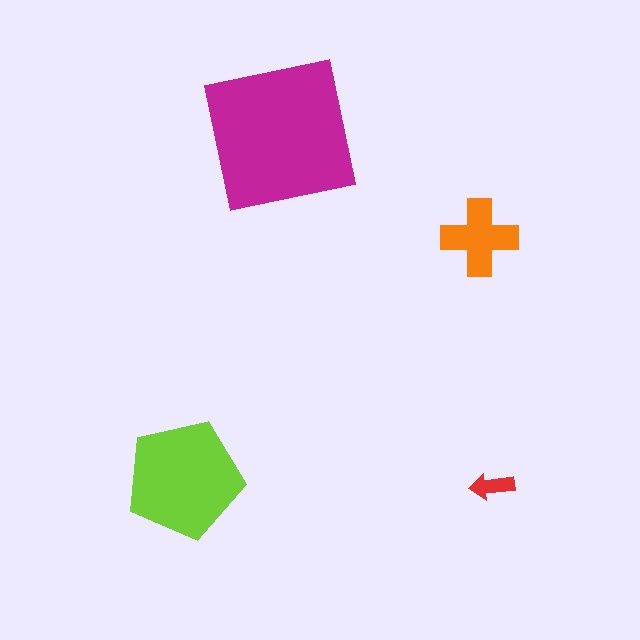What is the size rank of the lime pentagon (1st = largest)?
2nd.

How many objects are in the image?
There are 4 objects in the image.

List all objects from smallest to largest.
The red arrow, the orange cross, the lime pentagon, the magenta square.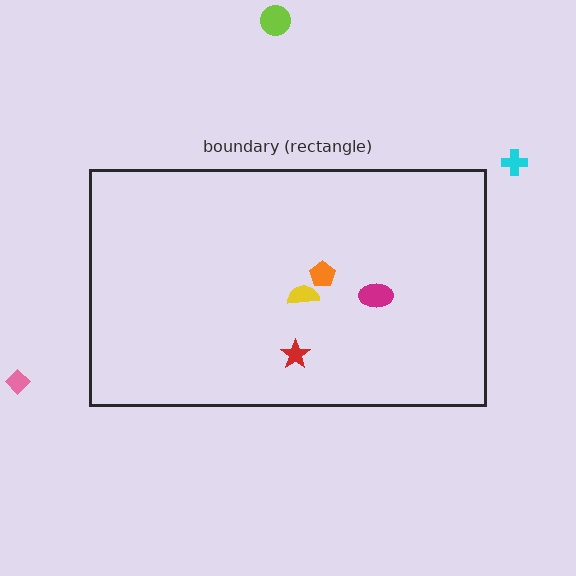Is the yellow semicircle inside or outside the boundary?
Inside.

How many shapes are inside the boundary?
4 inside, 3 outside.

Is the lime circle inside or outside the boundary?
Outside.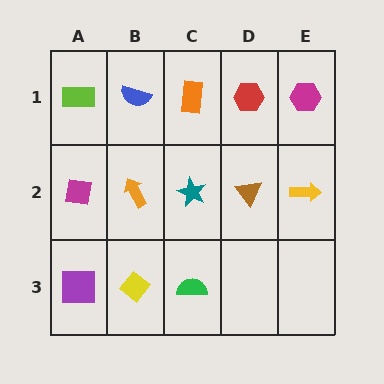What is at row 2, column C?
A teal star.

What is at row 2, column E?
A yellow arrow.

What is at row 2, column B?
An orange arrow.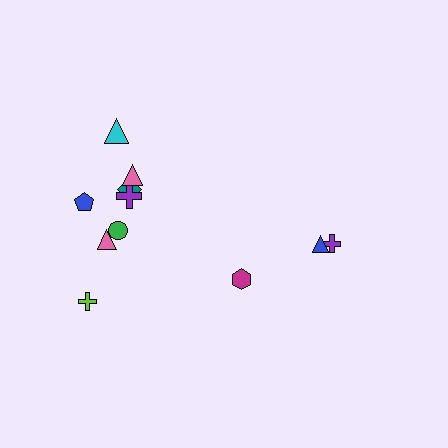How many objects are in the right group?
There are 3 objects.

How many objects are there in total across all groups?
There are 11 objects.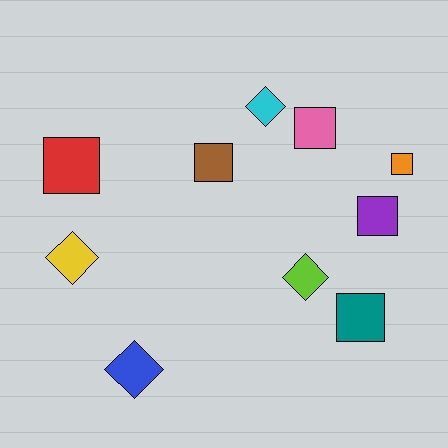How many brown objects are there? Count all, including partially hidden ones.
There is 1 brown object.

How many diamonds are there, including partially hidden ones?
There are 4 diamonds.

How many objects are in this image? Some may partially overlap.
There are 10 objects.